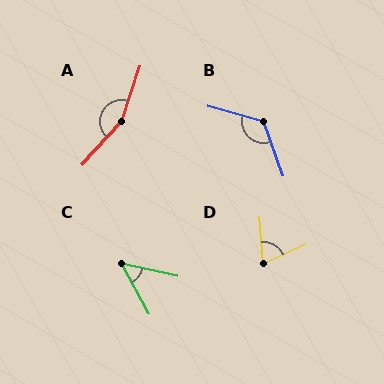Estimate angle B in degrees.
Approximately 125 degrees.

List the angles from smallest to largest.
C (49°), D (70°), B (125°), A (157°).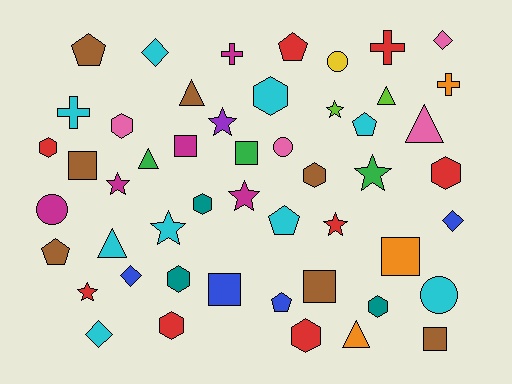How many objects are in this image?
There are 50 objects.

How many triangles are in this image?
There are 6 triangles.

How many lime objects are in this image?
There are 2 lime objects.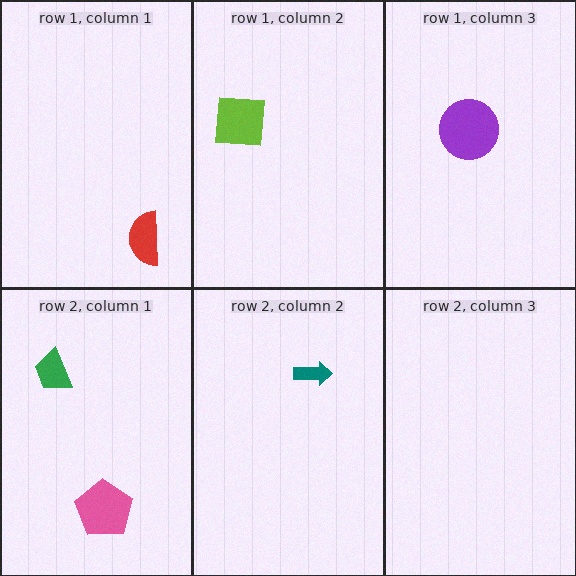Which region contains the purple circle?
The row 1, column 3 region.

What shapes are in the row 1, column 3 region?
The purple circle.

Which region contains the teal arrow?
The row 2, column 2 region.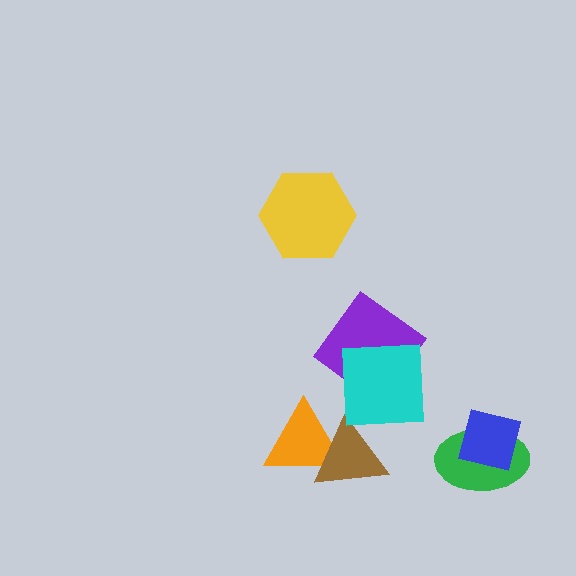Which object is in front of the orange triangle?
The brown triangle is in front of the orange triangle.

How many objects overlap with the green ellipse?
1 object overlaps with the green ellipse.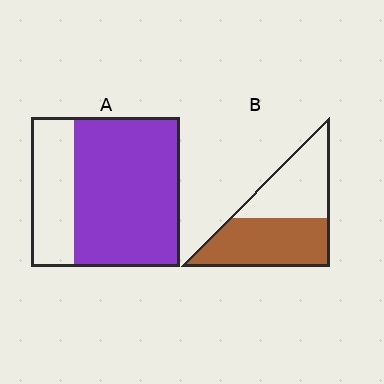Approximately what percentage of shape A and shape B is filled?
A is approximately 70% and B is approximately 55%.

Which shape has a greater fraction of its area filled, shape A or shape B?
Shape A.